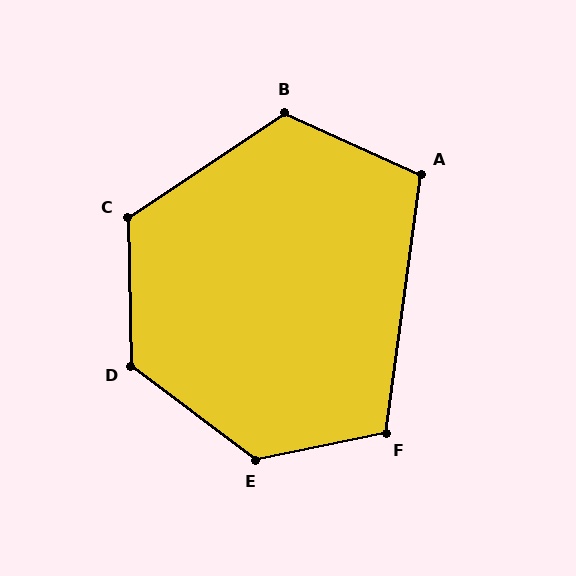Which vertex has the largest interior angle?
E, at approximately 131 degrees.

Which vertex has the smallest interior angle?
A, at approximately 107 degrees.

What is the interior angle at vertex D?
Approximately 128 degrees (obtuse).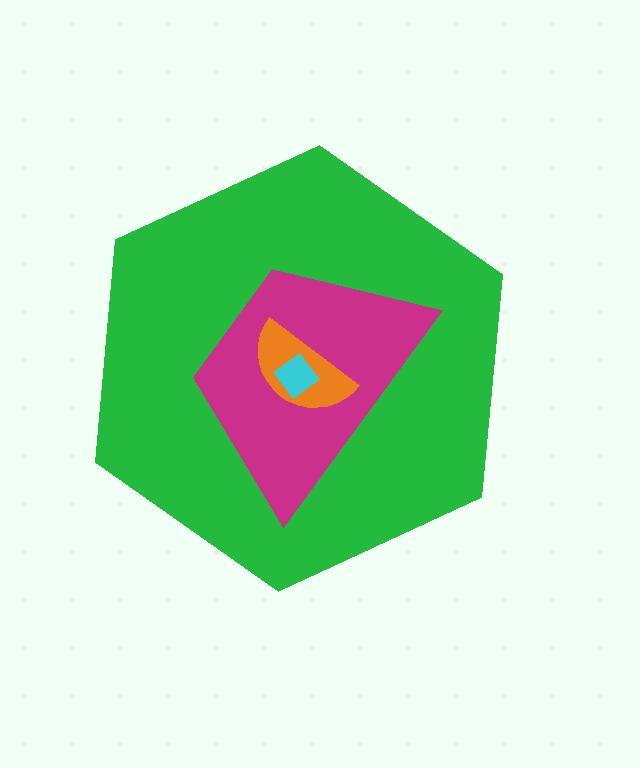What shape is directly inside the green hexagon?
The magenta trapezoid.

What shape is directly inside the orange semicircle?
The cyan diamond.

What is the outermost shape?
The green hexagon.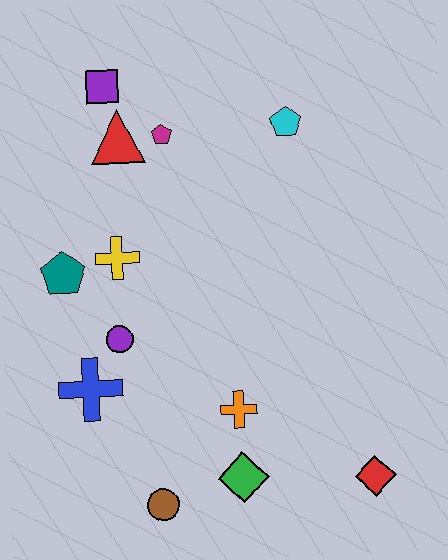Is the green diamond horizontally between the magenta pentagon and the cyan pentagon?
Yes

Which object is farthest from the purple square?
The red diamond is farthest from the purple square.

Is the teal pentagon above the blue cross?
Yes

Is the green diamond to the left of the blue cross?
No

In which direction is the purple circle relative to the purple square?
The purple circle is below the purple square.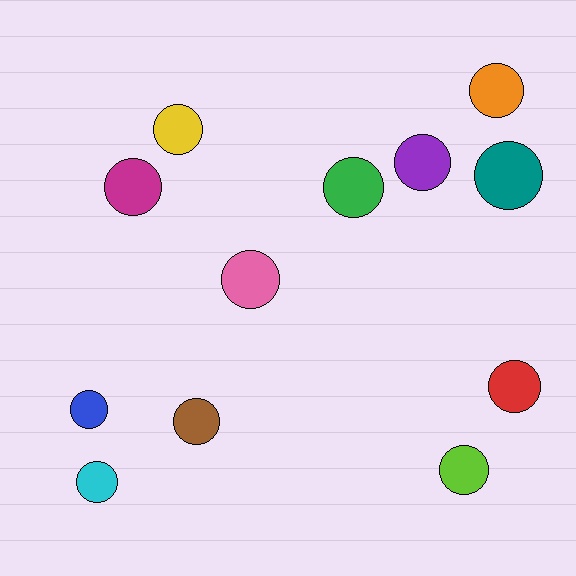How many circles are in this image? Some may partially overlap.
There are 12 circles.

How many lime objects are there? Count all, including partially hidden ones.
There is 1 lime object.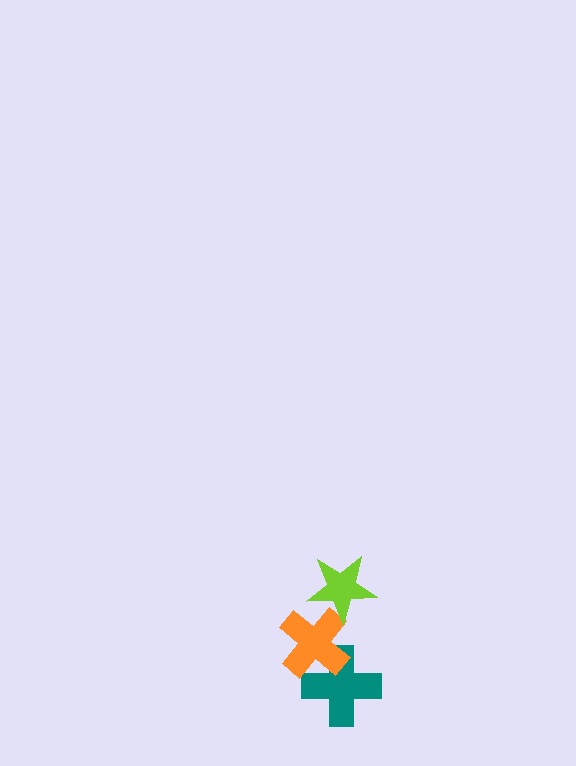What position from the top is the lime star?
The lime star is 1st from the top.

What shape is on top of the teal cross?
The orange cross is on top of the teal cross.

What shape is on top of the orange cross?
The lime star is on top of the orange cross.